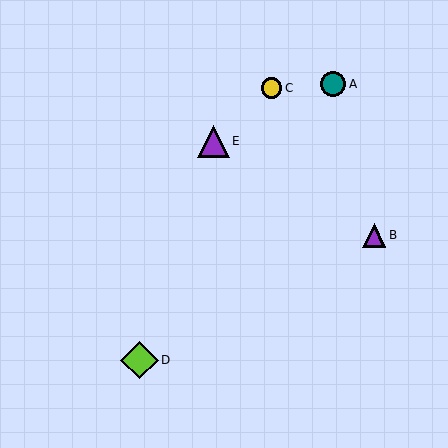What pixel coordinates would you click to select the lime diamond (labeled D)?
Click at (139, 360) to select the lime diamond D.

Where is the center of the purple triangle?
The center of the purple triangle is at (374, 236).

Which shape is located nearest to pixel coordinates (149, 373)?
The lime diamond (labeled D) at (139, 360) is nearest to that location.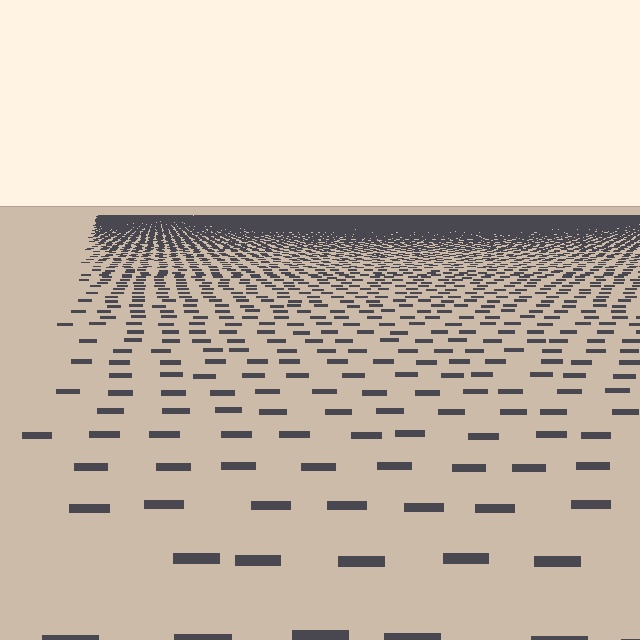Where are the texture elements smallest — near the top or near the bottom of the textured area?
Near the top.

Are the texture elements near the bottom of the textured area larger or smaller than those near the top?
Larger. Near the bottom, elements are closer to the viewer and appear at a bigger on-screen size.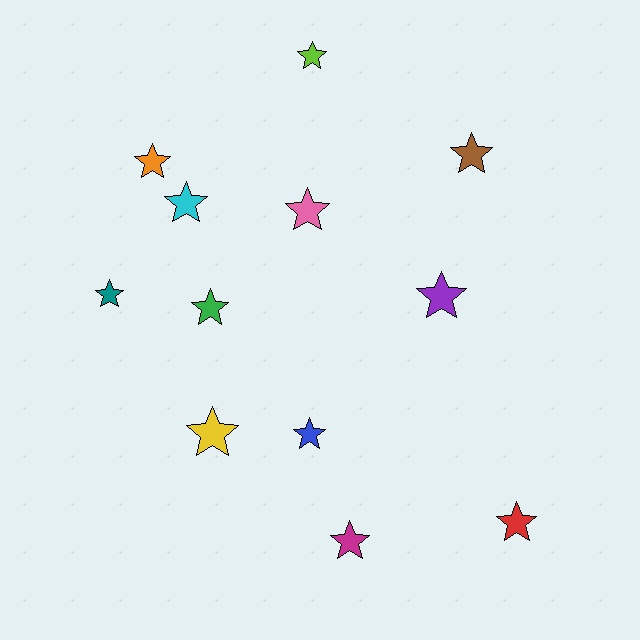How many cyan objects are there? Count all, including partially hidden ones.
There is 1 cyan object.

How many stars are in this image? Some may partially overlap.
There are 12 stars.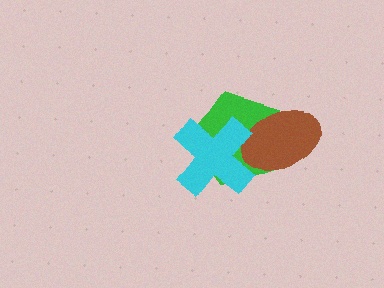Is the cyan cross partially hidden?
No, no other shape covers it.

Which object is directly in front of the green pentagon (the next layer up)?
The brown ellipse is directly in front of the green pentagon.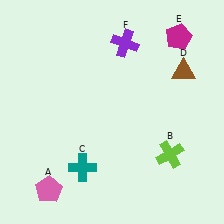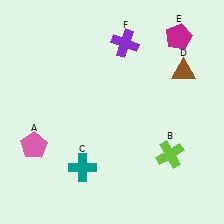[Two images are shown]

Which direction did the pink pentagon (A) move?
The pink pentagon (A) moved up.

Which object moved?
The pink pentagon (A) moved up.